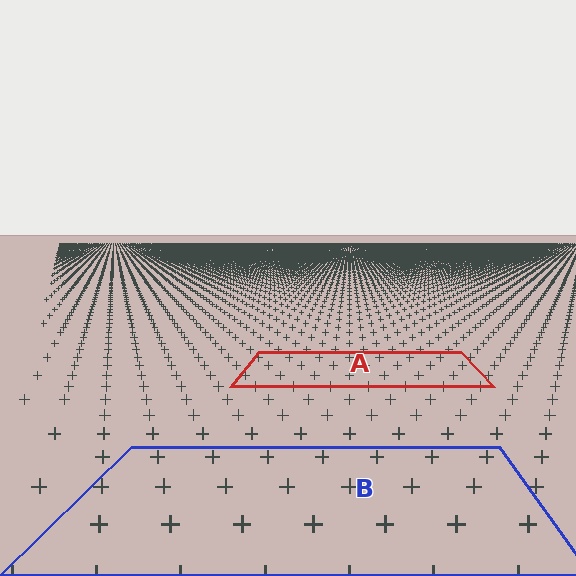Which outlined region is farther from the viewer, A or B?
Region A is farther from the viewer — the texture elements inside it appear smaller and more densely packed.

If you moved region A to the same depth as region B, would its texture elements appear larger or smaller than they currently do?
They would appear larger. At a closer depth, the same texture elements are projected at a bigger on-screen size.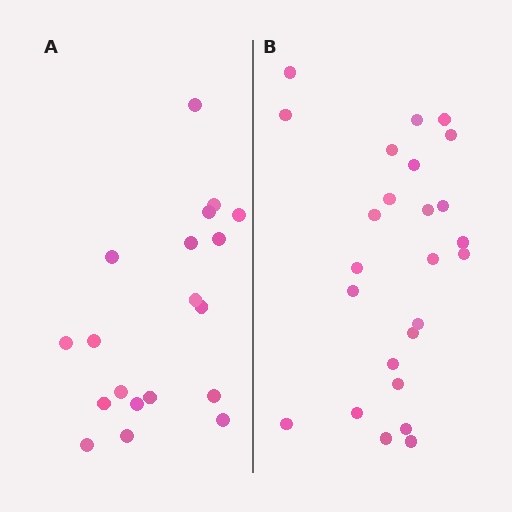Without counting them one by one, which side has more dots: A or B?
Region B (the right region) has more dots.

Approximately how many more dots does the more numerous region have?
Region B has about 6 more dots than region A.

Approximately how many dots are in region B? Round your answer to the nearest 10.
About 20 dots. (The exact count is 25, which rounds to 20.)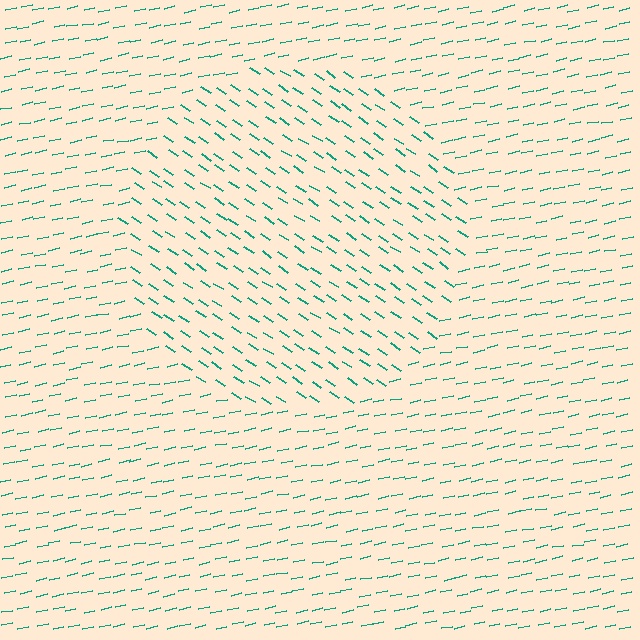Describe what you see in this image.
The image is filled with small teal line segments. A circle region in the image has lines oriented differently from the surrounding lines, creating a visible texture boundary.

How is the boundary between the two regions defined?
The boundary is defined purely by a change in line orientation (approximately 45 degrees difference). All lines are the same color and thickness.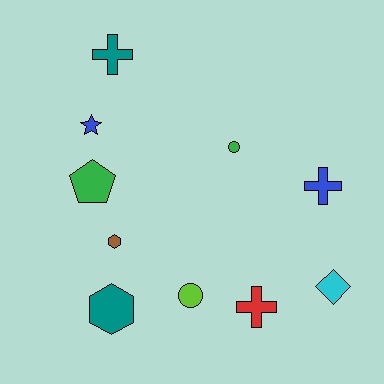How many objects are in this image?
There are 10 objects.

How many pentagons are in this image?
There is 1 pentagon.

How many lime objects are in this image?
There is 1 lime object.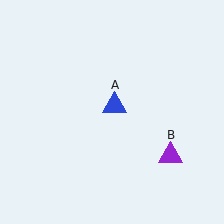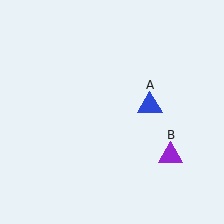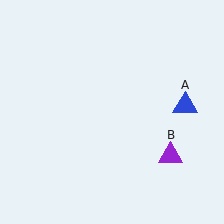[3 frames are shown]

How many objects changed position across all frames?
1 object changed position: blue triangle (object A).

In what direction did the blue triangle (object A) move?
The blue triangle (object A) moved right.